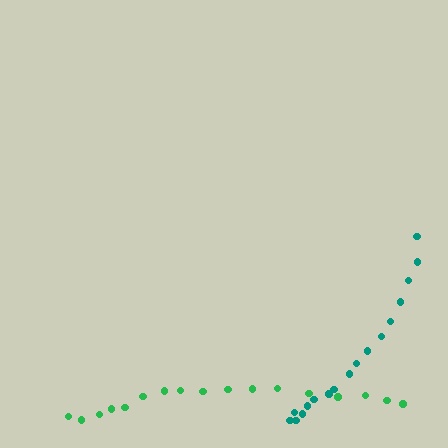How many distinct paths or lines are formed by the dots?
There are 2 distinct paths.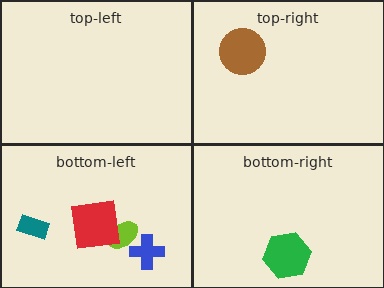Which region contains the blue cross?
The bottom-left region.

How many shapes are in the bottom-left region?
4.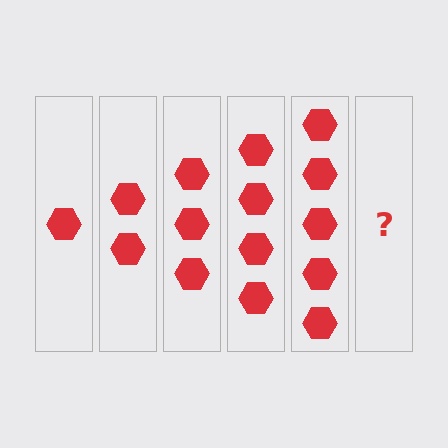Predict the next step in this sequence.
The next step is 6 hexagons.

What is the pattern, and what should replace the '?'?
The pattern is that each step adds one more hexagon. The '?' should be 6 hexagons.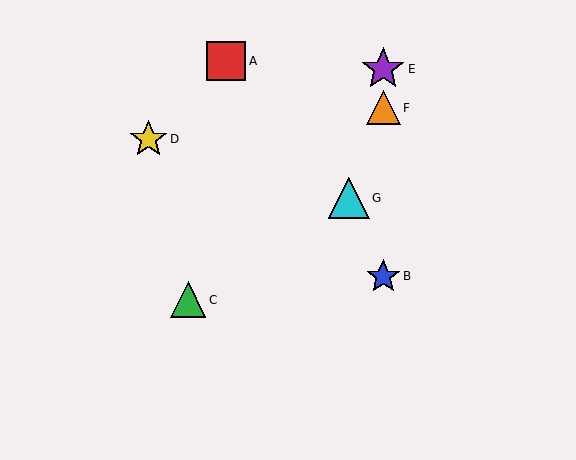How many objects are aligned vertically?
3 objects (B, E, F) are aligned vertically.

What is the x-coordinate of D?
Object D is at x≈148.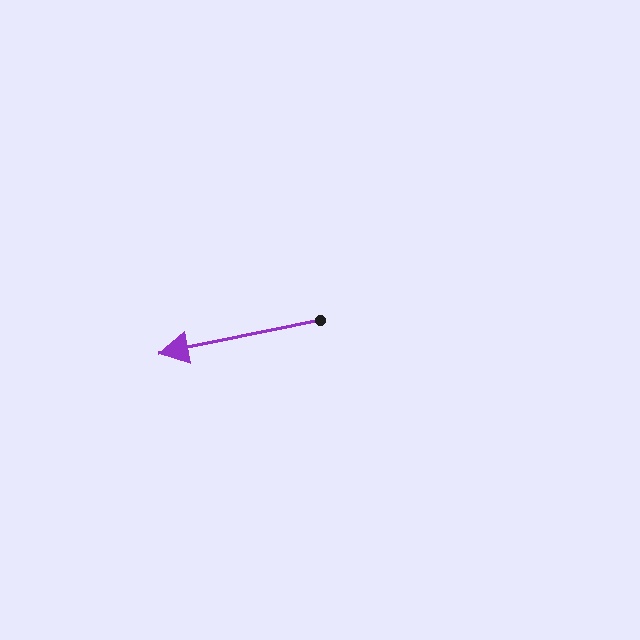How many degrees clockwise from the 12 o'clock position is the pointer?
Approximately 258 degrees.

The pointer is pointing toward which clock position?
Roughly 9 o'clock.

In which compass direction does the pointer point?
West.